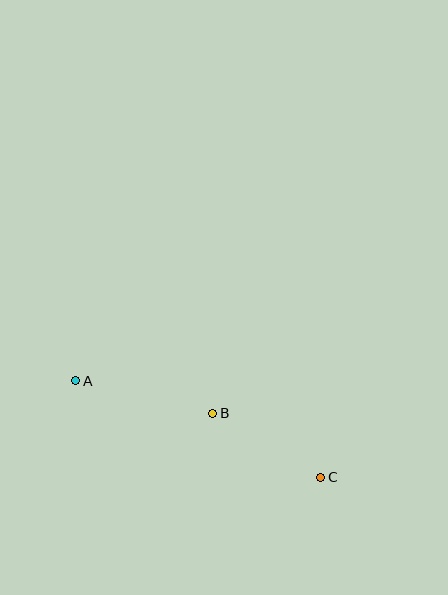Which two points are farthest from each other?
Points A and C are farthest from each other.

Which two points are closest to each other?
Points B and C are closest to each other.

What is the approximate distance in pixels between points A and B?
The distance between A and B is approximately 141 pixels.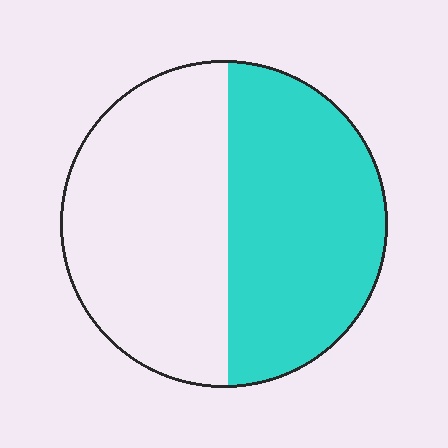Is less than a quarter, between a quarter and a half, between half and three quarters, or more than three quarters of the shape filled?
Between a quarter and a half.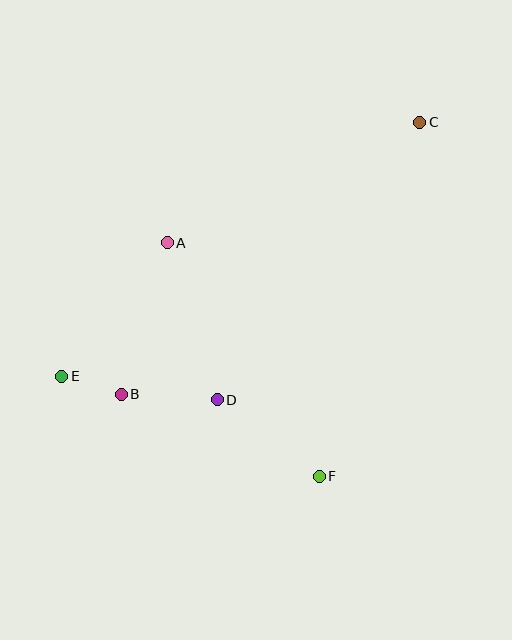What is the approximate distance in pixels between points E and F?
The distance between E and F is approximately 276 pixels.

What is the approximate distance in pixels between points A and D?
The distance between A and D is approximately 165 pixels.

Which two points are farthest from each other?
Points C and E are farthest from each other.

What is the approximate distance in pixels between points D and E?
The distance between D and E is approximately 158 pixels.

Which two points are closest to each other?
Points B and E are closest to each other.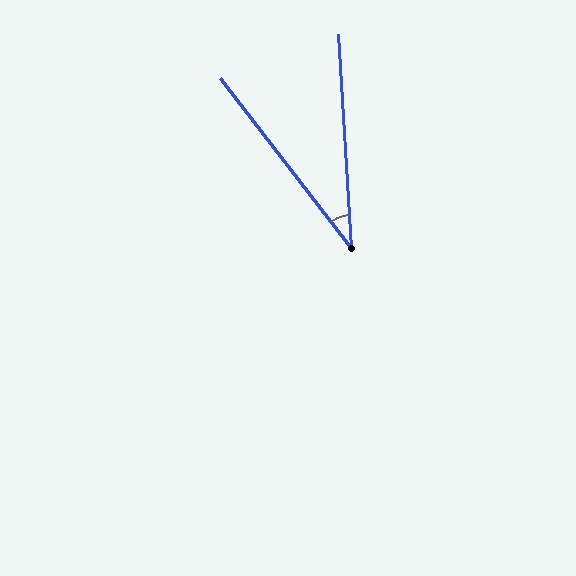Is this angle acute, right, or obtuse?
It is acute.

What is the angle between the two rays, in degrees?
Approximately 34 degrees.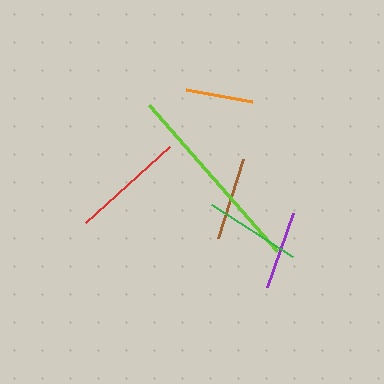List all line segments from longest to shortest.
From longest to shortest: lime, red, green, brown, purple, orange.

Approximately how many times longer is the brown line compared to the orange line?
The brown line is approximately 1.2 times the length of the orange line.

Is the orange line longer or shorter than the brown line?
The brown line is longer than the orange line.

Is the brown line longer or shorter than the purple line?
The brown line is longer than the purple line.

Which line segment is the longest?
The lime line is the longest at approximately 194 pixels.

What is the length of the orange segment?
The orange segment is approximately 67 pixels long.